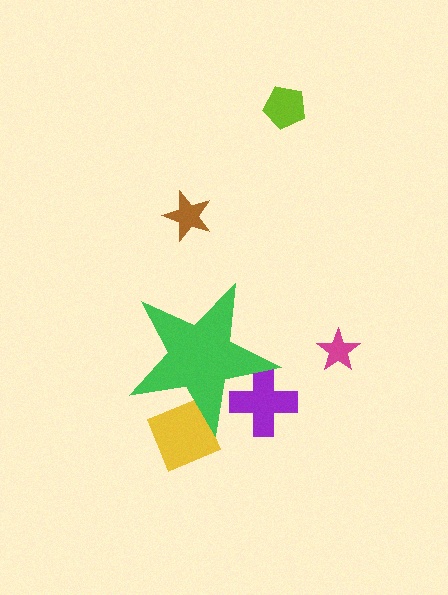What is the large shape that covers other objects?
A green star.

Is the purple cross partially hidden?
Yes, the purple cross is partially hidden behind the green star.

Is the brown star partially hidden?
No, the brown star is fully visible.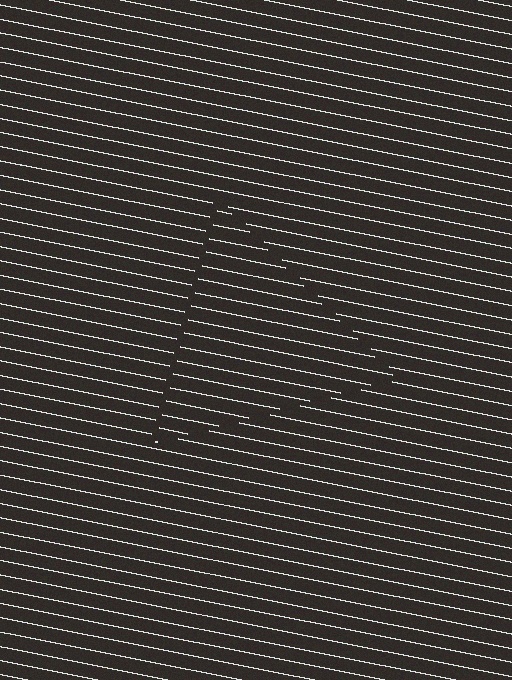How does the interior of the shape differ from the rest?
The interior of the shape contains the same grating, shifted by half a period — the contour is defined by the phase discontinuity where line-ends from the inner and outer gratings abut.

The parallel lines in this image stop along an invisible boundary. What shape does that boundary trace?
An illusory triangle. The interior of the shape contains the same grating, shifted by half a period — the contour is defined by the phase discontinuity where line-ends from the inner and outer gratings abut.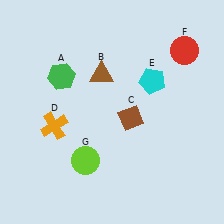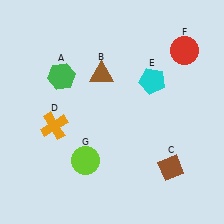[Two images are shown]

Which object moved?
The brown diamond (C) moved down.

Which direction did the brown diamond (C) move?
The brown diamond (C) moved down.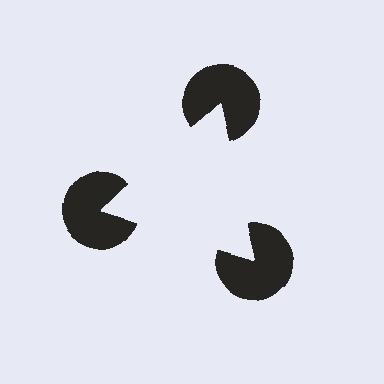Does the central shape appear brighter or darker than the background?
It typically appears slightly brighter than the background, even though no actual brightness change is drawn.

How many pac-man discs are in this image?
There are 3 — one at each vertex of the illusory triangle.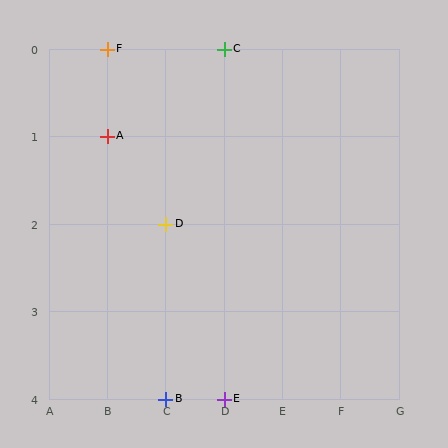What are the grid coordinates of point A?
Point A is at grid coordinates (B, 1).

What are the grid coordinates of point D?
Point D is at grid coordinates (C, 2).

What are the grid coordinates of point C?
Point C is at grid coordinates (D, 0).